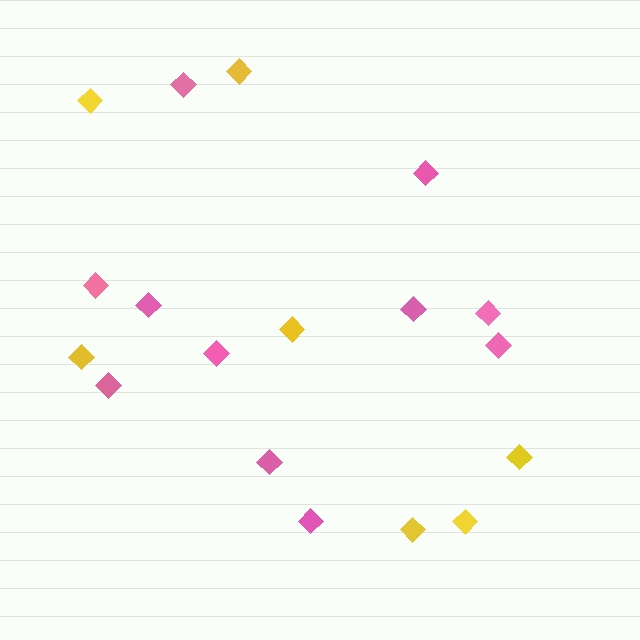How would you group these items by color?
There are 2 groups: one group of pink diamonds (11) and one group of yellow diamonds (7).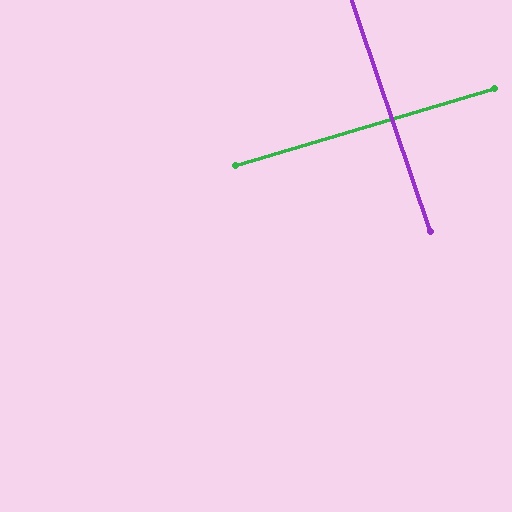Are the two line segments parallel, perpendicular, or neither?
Perpendicular — they meet at approximately 88°.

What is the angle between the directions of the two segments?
Approximately 88 degrees.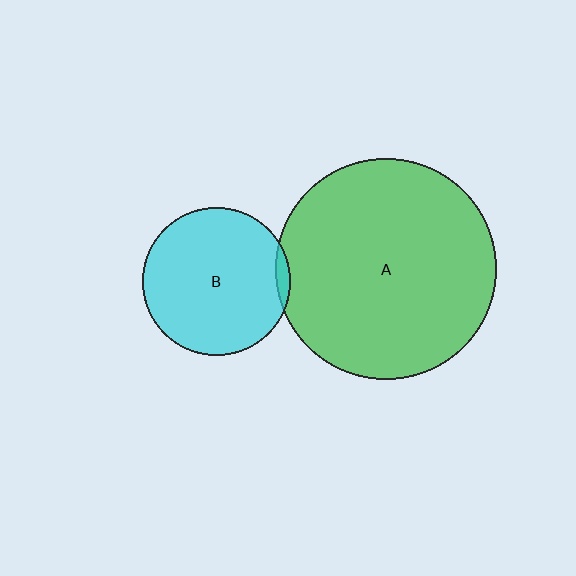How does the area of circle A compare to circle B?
Approximately 2.2 times.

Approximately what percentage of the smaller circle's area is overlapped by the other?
Approximately 5%.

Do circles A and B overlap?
Yes.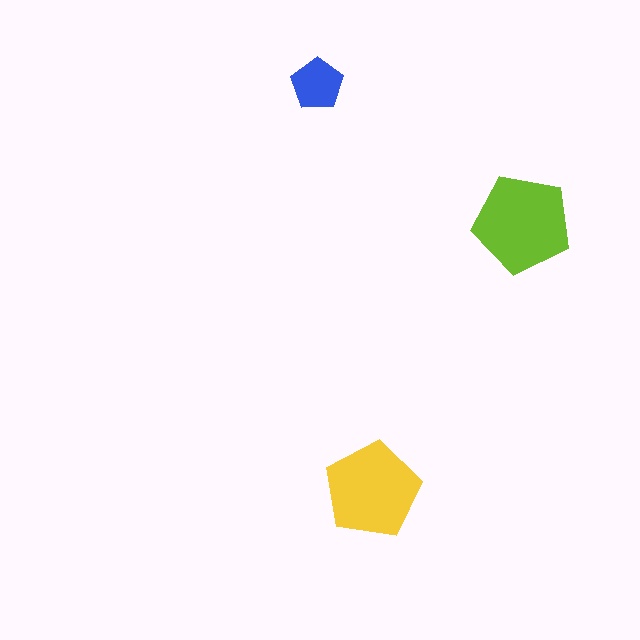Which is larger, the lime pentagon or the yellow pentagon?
The lime one.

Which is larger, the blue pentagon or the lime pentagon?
The lime one.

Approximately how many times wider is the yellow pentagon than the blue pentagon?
About 2 times wider.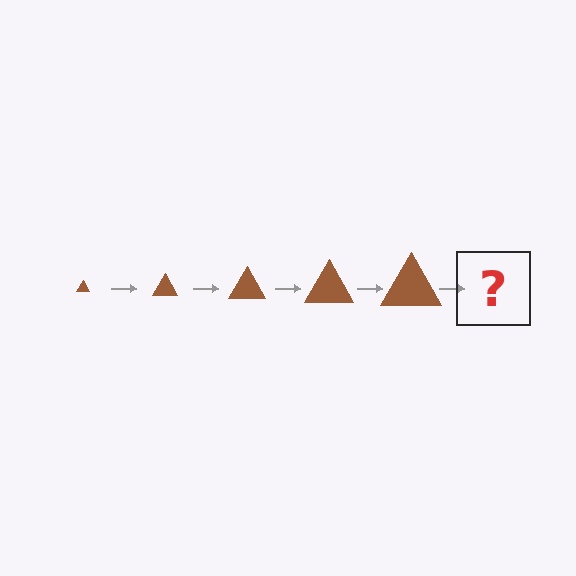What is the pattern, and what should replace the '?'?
The pattern is that the triangle gets progressively larger each step. The '?' should be a brown triangle, larger than the previous one.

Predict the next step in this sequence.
The next step is a brown triangle, larger than the previous one.